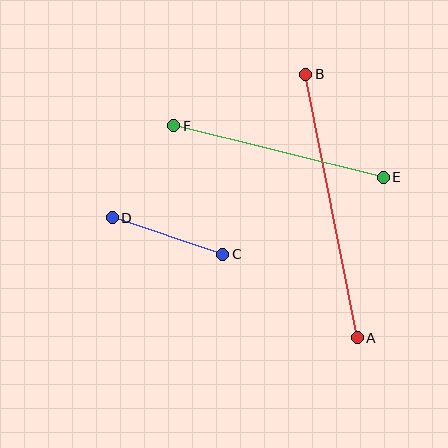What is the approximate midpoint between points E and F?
The midpoint is at approximately (278, 151) pixels.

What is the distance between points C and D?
The distance is approximately 116 pixels.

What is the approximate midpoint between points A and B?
The midpoint is at approximately (331, 206) pixels.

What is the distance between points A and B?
The distance is approximately 269 pixels.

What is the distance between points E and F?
The distance is approximately 216 pixels.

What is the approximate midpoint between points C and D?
The midpoint is at approximately (168, 236) pixels.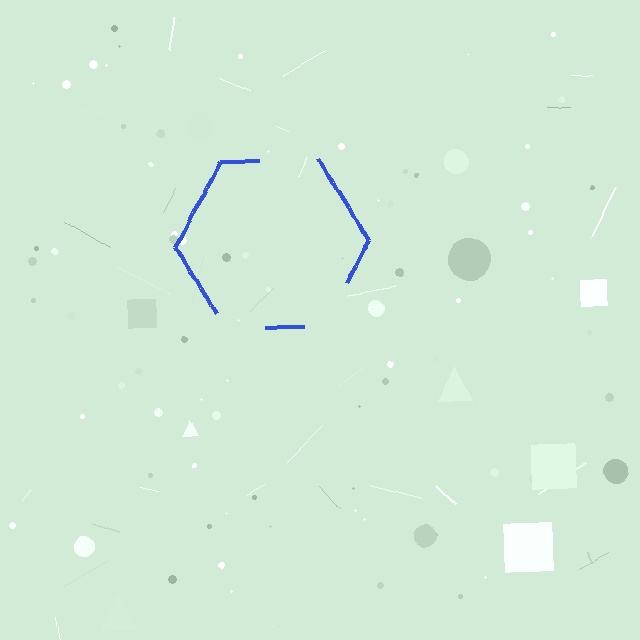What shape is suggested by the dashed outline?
The dashed outline suggests a hexagon.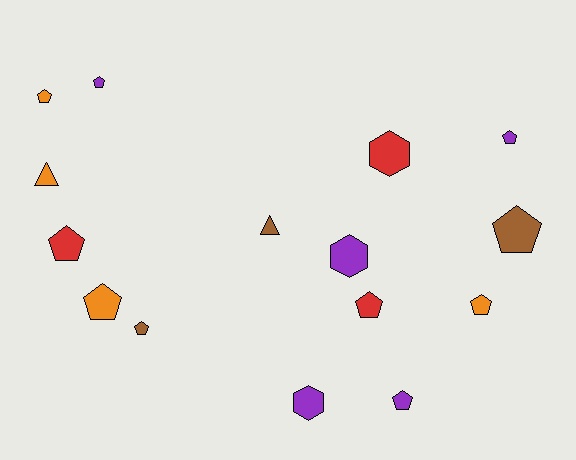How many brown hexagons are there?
There are no brown hexagons.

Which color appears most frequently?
Purple, with 5 objects.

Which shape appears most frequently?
Pentagon, with 10 objects.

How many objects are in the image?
There are 15 objects.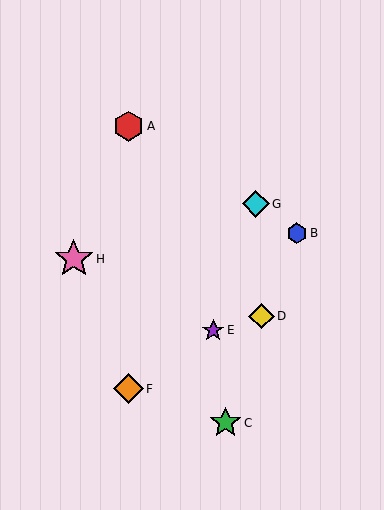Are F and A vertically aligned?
Yes, both are at x≈129.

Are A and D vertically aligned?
No, A is at x≈129 and D is at x≈262.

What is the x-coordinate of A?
Object A is at x≈129.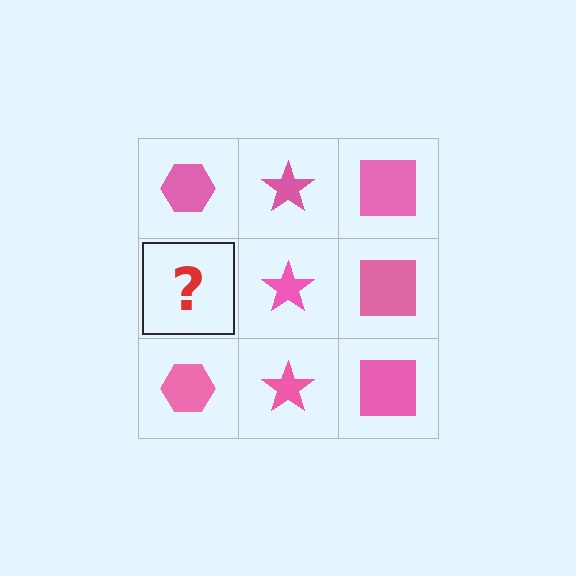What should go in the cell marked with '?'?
The missing cell should contain a pink hexagon.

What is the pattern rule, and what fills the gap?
The rule is that each column has a consistent shape. The gap should be filled with a pink hexagon.